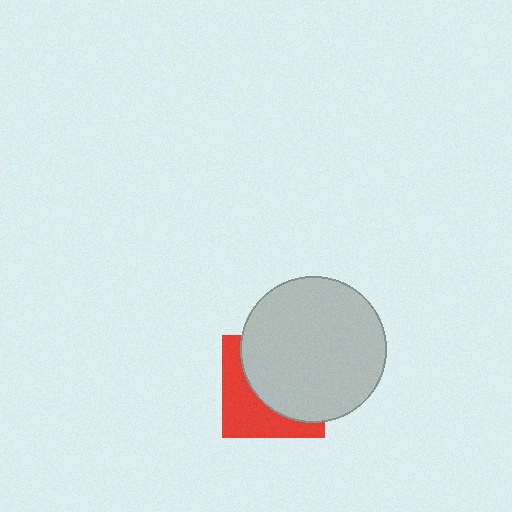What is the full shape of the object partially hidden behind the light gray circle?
The partially hidden object is a red square.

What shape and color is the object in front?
The object in front is a light gray circle.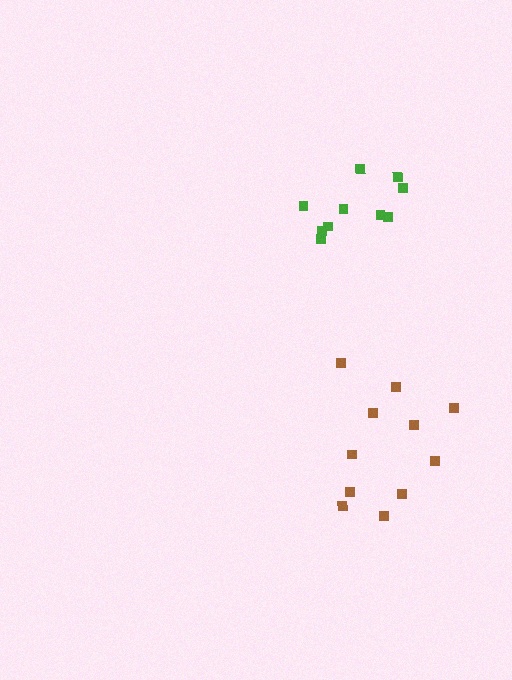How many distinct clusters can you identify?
There are 2 distinct clusters.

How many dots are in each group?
Group 1: 10 dots, Group 2: 11 dots (21 total).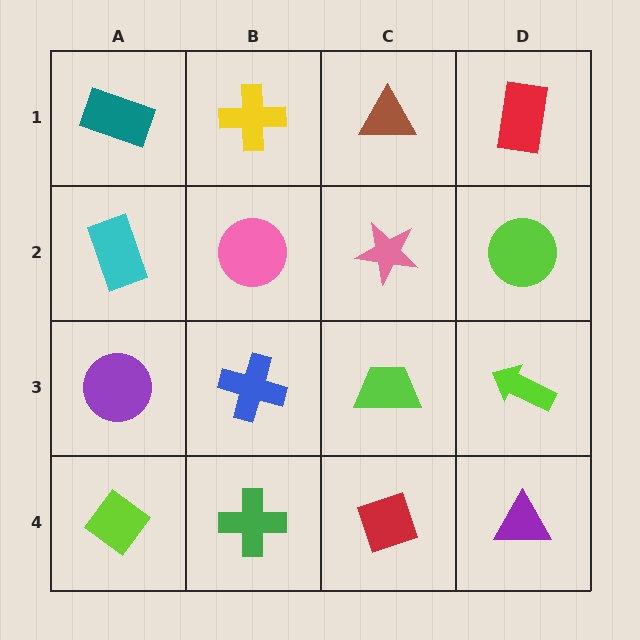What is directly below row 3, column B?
A green cross.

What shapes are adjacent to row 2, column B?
A yellow cross (row 1, column B), a blue cross (row 3, column B), a cyan rectangle (row 2, column A), a pink star (row 2, column C).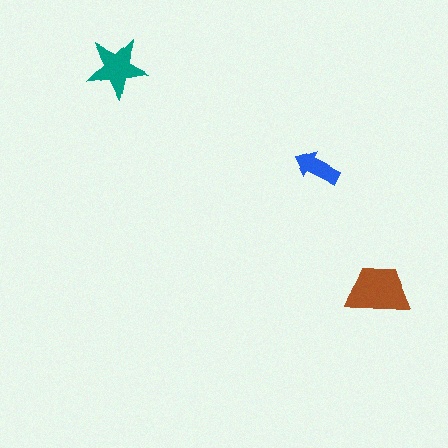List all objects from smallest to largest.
The blue arrow, the teal star, the brown trapezoid.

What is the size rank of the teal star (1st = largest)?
2nd.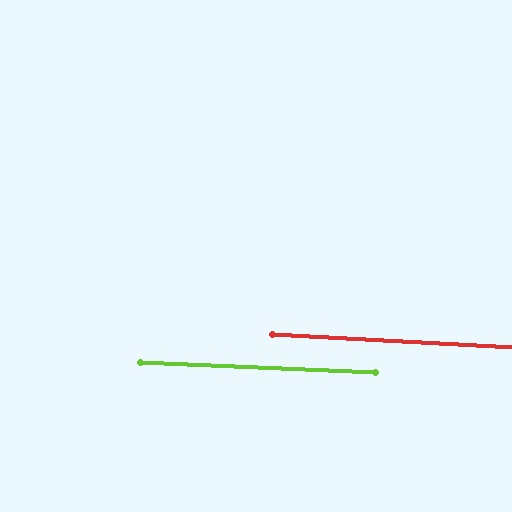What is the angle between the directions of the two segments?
Approximately 1 degree.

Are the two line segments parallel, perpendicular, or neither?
Parallel — their directions differ by only 0.7°.